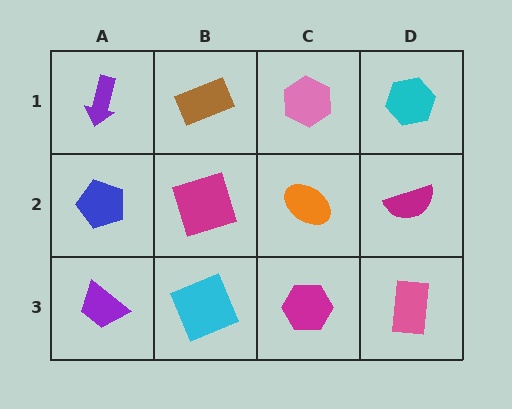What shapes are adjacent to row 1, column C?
An orange ellipse (row 2, column C), a brown rectangle (row 1, column B), a cyan hexagon (row 1, column D).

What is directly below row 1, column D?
A magenta semicircle.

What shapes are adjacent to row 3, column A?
A blue pentagon (row 2, column A), a cyan square (row 3, column B).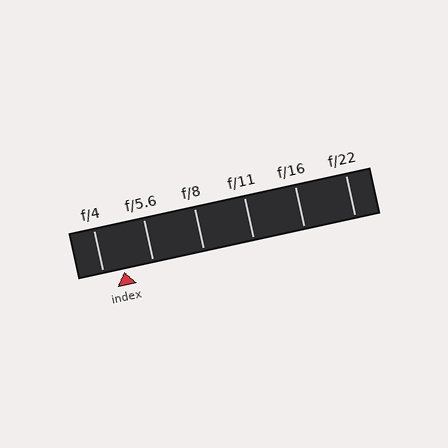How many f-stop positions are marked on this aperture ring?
There are 6 f-stop positions marked.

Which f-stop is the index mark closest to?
The index mark is closest to f/4.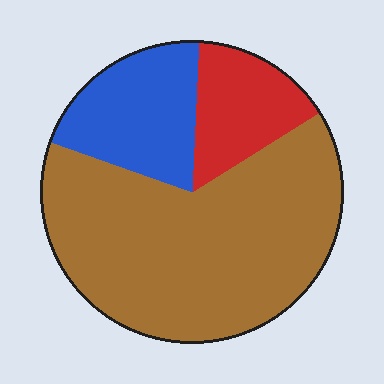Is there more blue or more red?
Blue.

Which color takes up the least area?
Red, at roughly 15%.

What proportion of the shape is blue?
Blue takes up about one fifth (1/5) of the shape.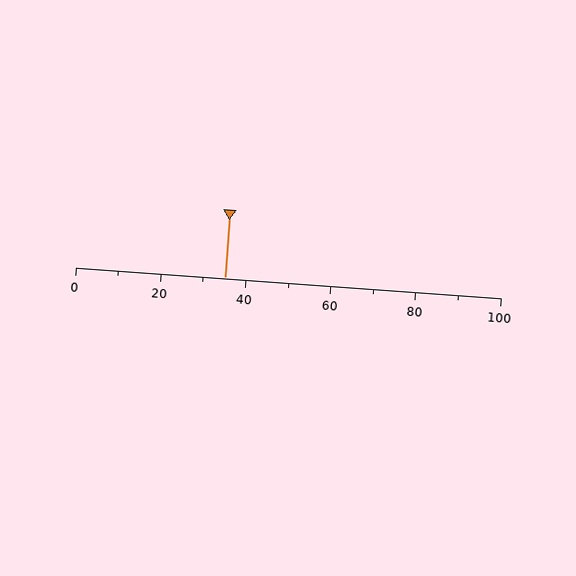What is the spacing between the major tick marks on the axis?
The major ticks are spaced 20 apart.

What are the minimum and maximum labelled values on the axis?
The axis runs from 0 to 100.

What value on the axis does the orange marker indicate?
The marker indicates approximately 35.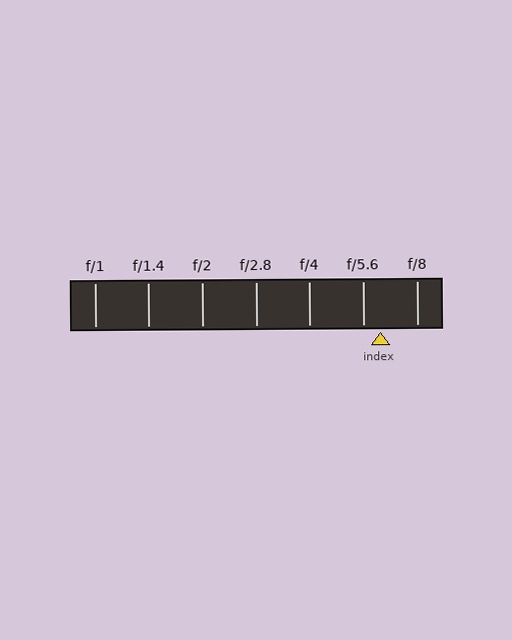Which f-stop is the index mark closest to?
The index mark is closest to f/5.6.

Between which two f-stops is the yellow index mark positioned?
The index mark is between f/5.6 and f/8.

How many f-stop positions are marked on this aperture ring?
There are 7 f-stop positions marked.